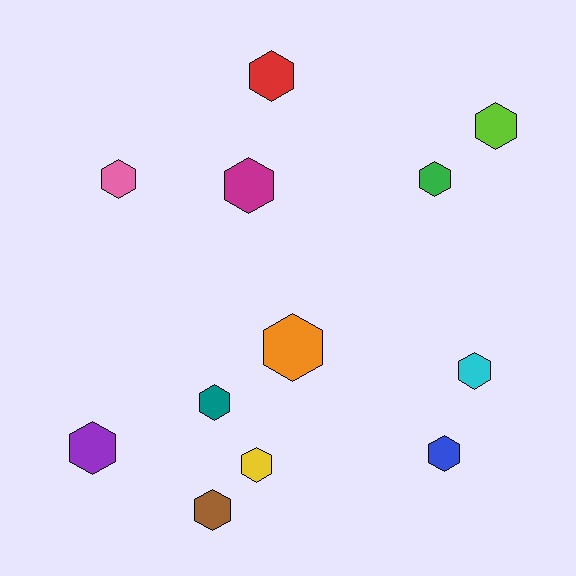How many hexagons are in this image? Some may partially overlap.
There are 12 hexagons.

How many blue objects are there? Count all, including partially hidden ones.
There is 1 blue object.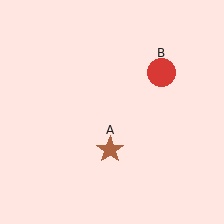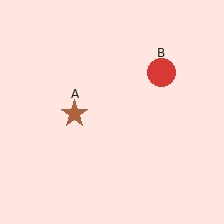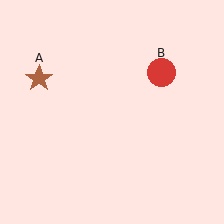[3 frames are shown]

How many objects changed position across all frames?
1 object changed position: brown star (object A).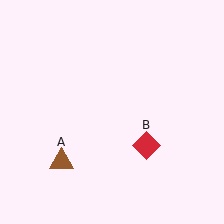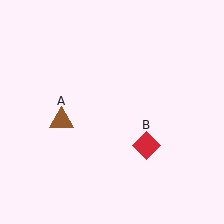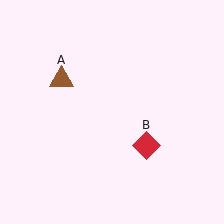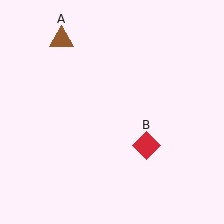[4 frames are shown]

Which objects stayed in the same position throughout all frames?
Red diamond (object B) remained stationary.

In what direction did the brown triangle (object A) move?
The brown triangle (object A) moved up.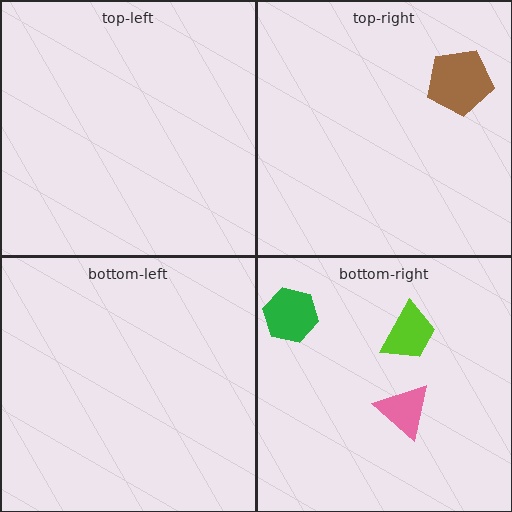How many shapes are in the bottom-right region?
3.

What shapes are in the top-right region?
The brown pentagon.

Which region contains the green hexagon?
The bottom-right region.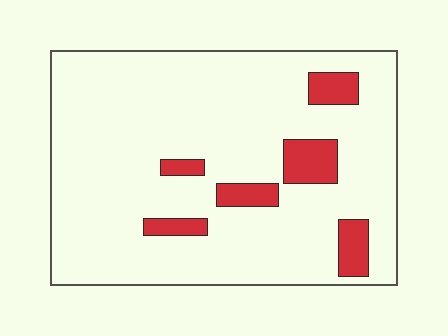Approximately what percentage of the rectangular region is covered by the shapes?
Approximately 10%.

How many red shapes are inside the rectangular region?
6.